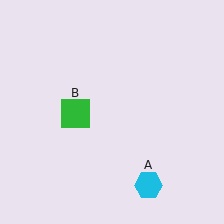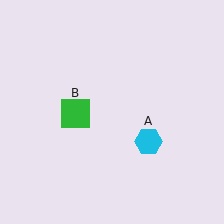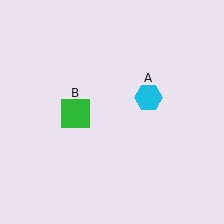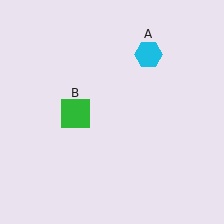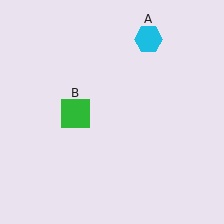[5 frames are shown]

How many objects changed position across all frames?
1 object changed position: cyan hexagon (object A).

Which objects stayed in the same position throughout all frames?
Green square (object B) remained stationary.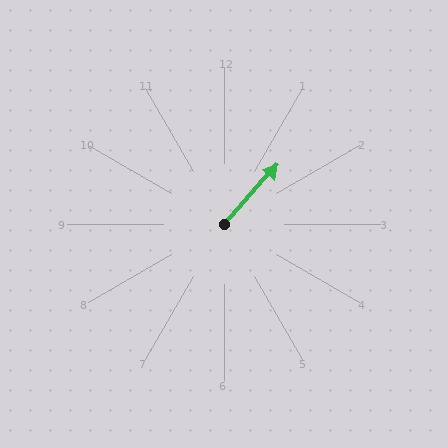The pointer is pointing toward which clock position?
Roughly 1 o'clock.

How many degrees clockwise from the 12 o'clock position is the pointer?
Approximately 42 degrees.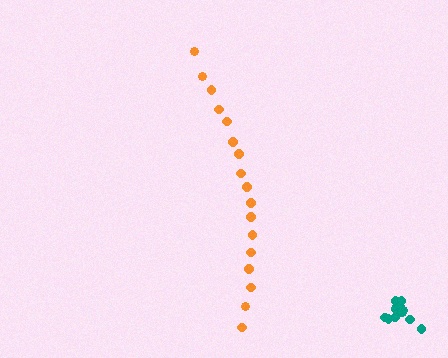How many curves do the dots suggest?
There are 2 distinct paths.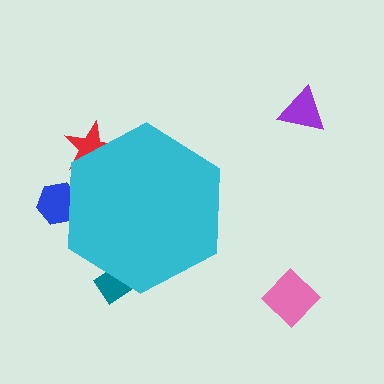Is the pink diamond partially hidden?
No, the pink diamond is fully visible.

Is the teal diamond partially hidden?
Yes, the teal diamond is partially hidden behind the cyan hexagon.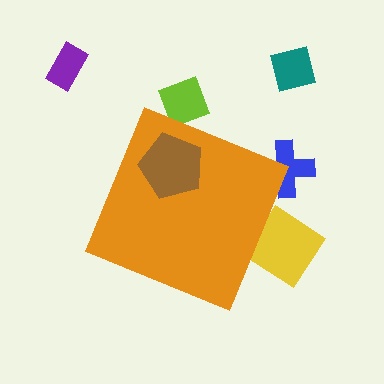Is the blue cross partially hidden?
Yes, the blue cross is partially hidden behind the orange diamond.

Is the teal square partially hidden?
No, the teal square is fully visible.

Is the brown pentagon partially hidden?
No, the brown pentagon is fully visible.